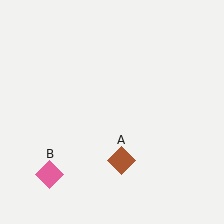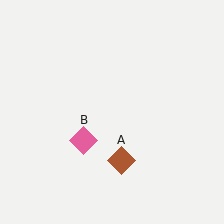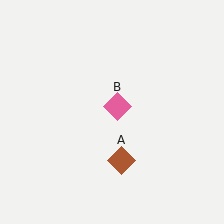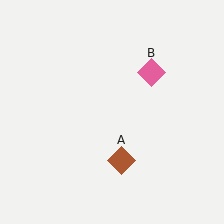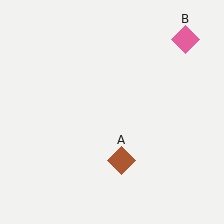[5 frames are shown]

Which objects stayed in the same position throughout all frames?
Brown diamond (object A) remained stationary.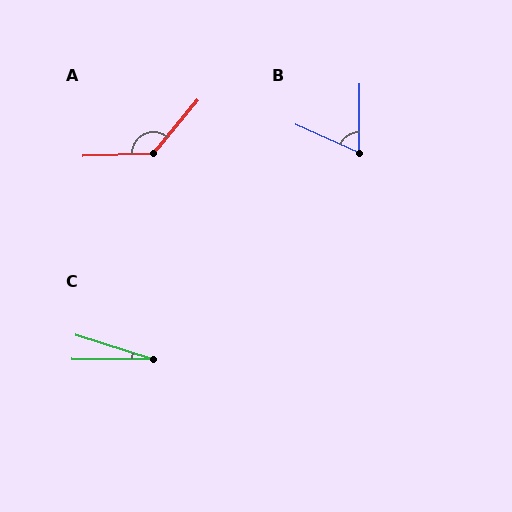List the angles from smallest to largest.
C (17°), B (66°), A (132°).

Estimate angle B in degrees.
Approximately 66 degrees.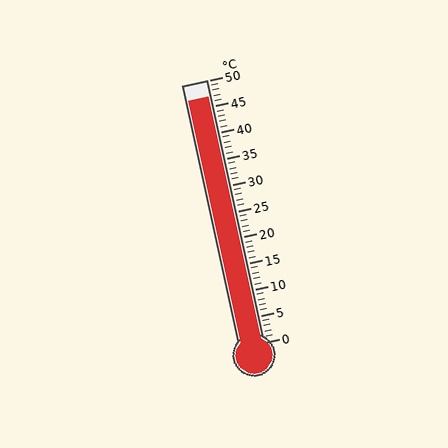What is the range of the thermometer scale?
The thermometer scale ranges from 0°C to 50°C.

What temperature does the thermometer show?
The thermometer shows approximately 47°C.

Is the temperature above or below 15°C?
The temperature is above 15°C.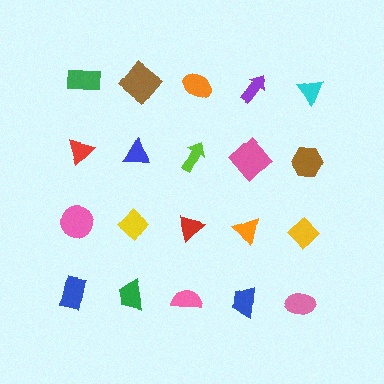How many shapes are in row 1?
5 shapes.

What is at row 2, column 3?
A lime arrow.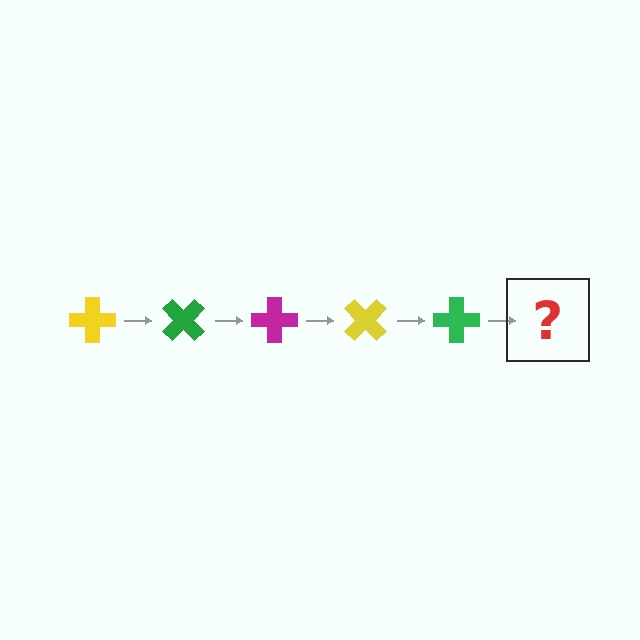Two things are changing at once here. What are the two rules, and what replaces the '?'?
The two rules are that it rotates 45 degrees each step and the color cycles through yellow, green, and magenta. The '?' should be a magenta cross, rotated 225 degrees from the start.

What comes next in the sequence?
The next element should be a magenta cross, rotated 225 degrees from the start.